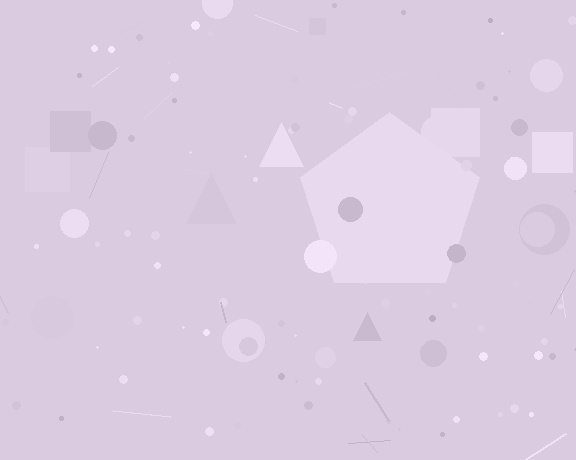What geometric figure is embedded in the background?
A pentagon is embedded in the background.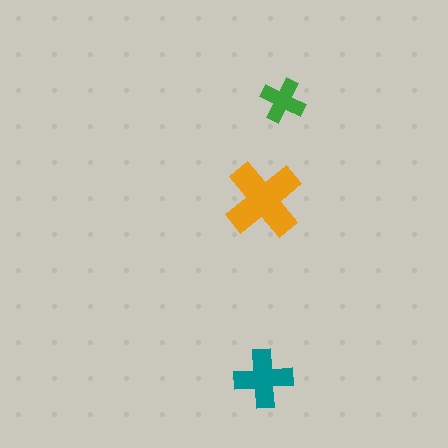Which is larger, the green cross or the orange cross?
The orange one.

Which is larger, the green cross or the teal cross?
The teal one.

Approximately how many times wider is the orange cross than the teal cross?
About 1.5 times wider.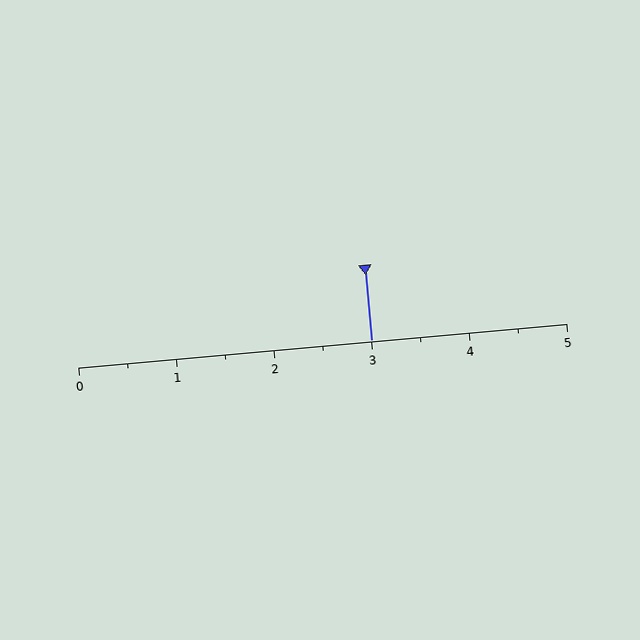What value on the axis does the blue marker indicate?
The marker indicates approximately 3.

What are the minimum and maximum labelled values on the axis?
The axis runs from 0 to 5.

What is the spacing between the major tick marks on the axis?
The major ticks are spaced 1 apart.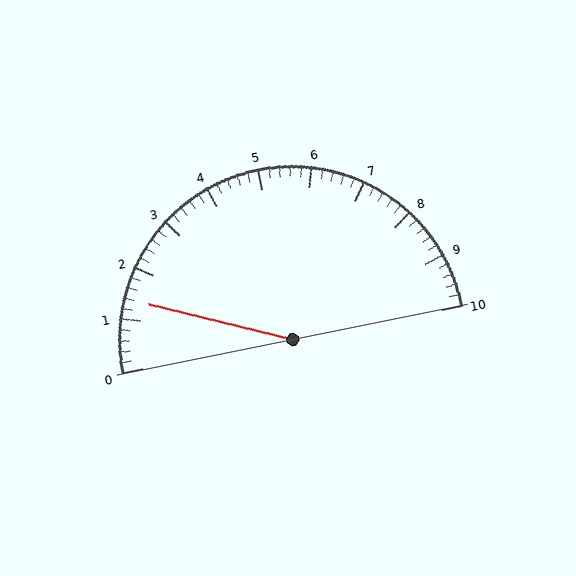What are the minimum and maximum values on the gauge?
The gauge ranges from 0 to 10.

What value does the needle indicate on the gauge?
The needle indicates approximately 1.4.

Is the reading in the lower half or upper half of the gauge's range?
The reading is in the lower half of the range (0 to 10).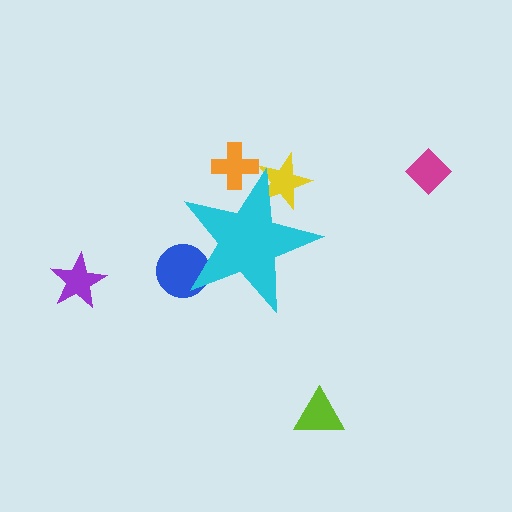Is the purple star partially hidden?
No, the purple star is fully visible.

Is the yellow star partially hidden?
Yes, the yellow star is partially hidden behind the cyan star.